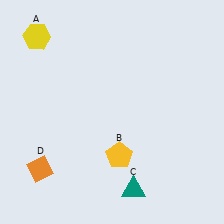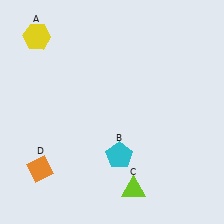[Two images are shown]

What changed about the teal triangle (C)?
In Image 1, C is teal. In Image 2, it changed to lime.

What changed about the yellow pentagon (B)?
In Image 1, B is yellow. In Image 2, it changed to cyan.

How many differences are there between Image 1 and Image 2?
There are 2 differences between the two images.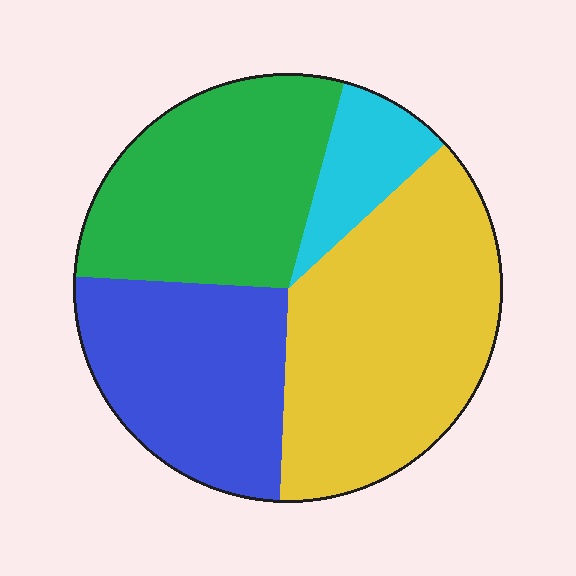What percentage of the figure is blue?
Blue takes up about one quarter (1/4) of the figure.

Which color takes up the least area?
Cyan, at roughly 10%.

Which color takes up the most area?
Yellow, at roughly 35%.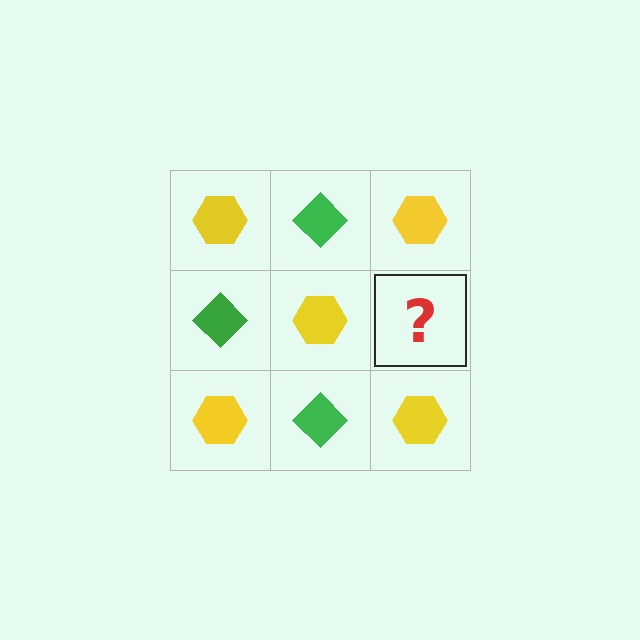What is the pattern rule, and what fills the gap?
The rule is that it alternates yellow hexagon and green diamond in a checkerboard pattern. The gap should be filled with a green diamond.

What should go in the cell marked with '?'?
The missing cell should contain a green diamond.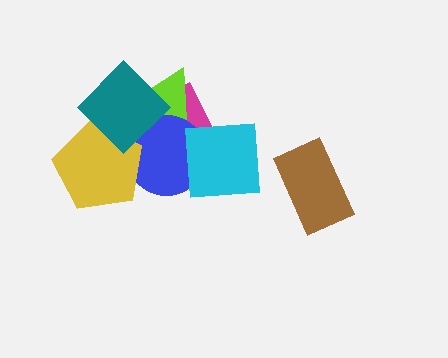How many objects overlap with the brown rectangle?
0 objects overlap with the brown rectangle.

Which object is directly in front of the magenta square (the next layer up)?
The lime triangle is directly in front of the magenta square.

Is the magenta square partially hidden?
Yes, it is partially covered by another shape.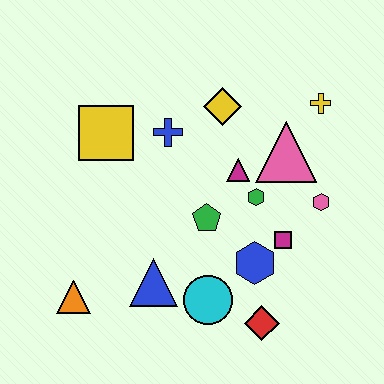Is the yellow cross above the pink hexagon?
Yes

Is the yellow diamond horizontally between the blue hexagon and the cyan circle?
Yes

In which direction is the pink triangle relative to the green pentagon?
The pink triangle is to the right of the green pentagon.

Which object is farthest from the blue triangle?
The yellow cross is farthest from the blue triangle.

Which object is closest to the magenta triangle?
The green hexagon is closest to the magenta triangle.